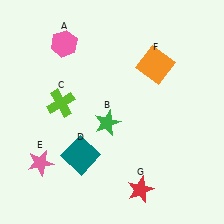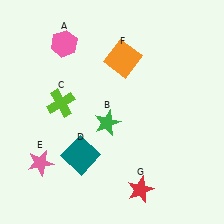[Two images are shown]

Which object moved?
The orange square (F) moved left.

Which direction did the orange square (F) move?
The orange square (F) moved left.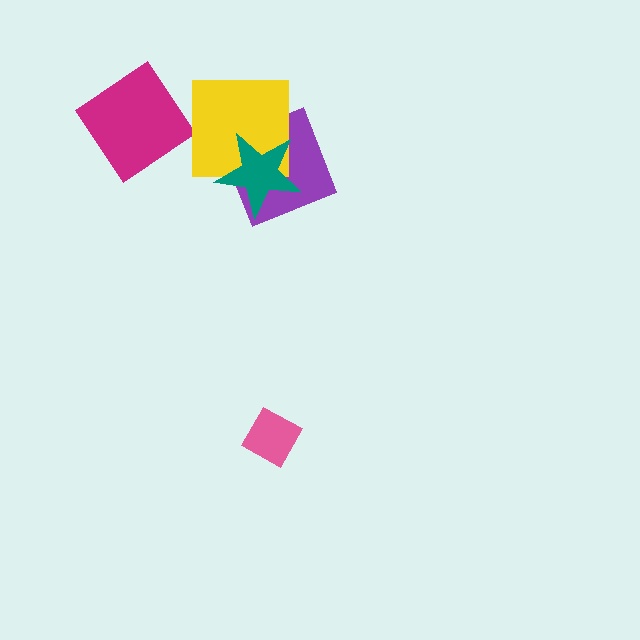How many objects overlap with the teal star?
2 objects overlap with the teal star.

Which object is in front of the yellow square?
The teal star is in front of the yellow square.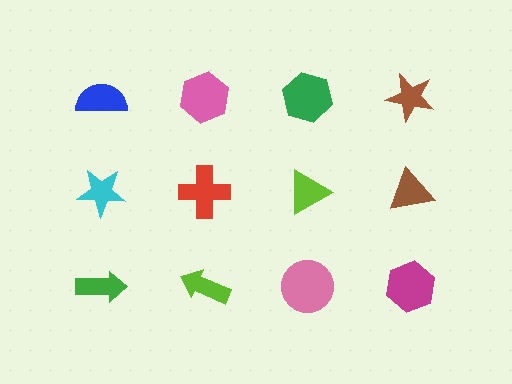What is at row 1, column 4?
A brown star.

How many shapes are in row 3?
4 shapes.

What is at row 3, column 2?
A lime arrow.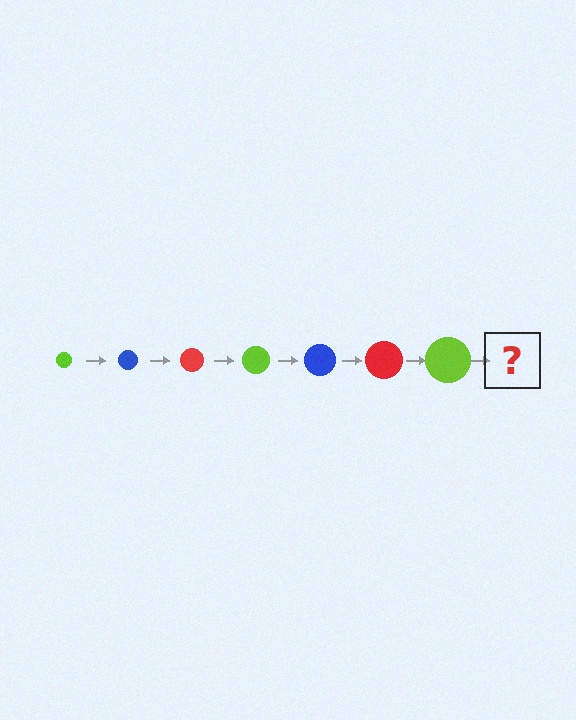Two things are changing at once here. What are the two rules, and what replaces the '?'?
The two rules are that the circle grows larger each step and the color cycles through lime, blue, and red. The '?' should be a blue circle, larger than the previous one.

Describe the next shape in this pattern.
It should be a blue circle, larger than the previous one.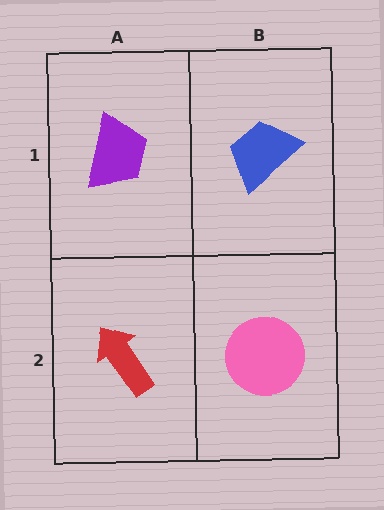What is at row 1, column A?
A purple trapezoid.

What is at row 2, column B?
A pink circle.